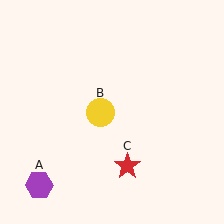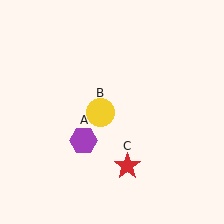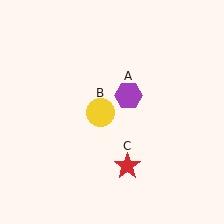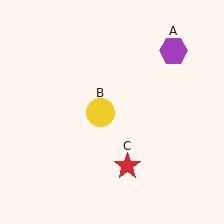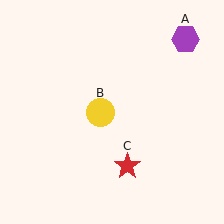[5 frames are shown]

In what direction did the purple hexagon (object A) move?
The purple hexagon (object A) moved up and to the right.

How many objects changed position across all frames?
1 object changed position: purple hexagon (object A).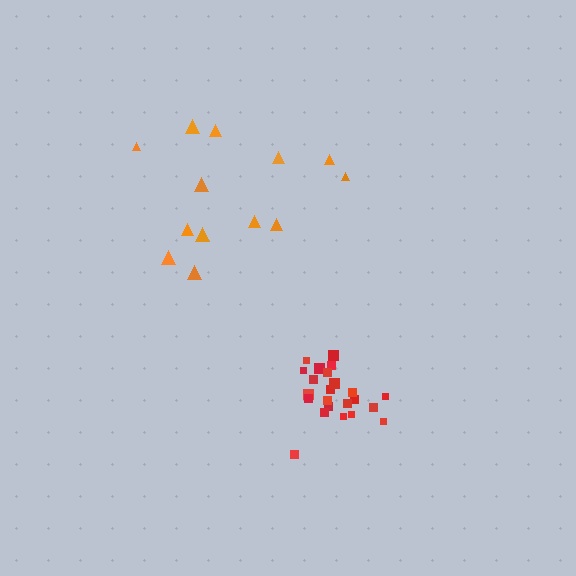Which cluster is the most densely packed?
Red.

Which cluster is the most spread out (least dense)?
Orange.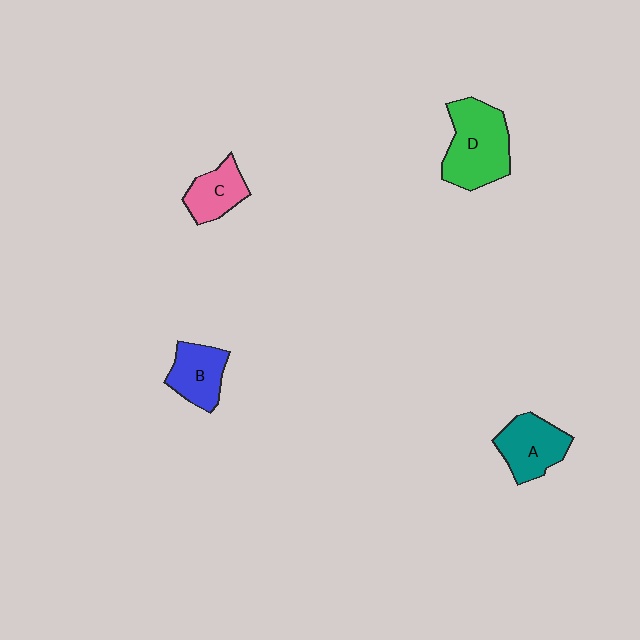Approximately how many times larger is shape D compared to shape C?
Approximately 1.8 times.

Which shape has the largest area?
Shape D (green).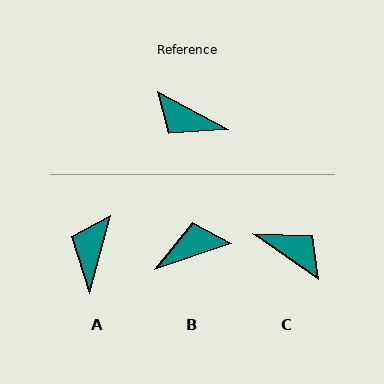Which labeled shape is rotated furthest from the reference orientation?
C, about 174 degrees away.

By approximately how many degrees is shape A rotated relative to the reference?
Approximately 77 degrees clockwise.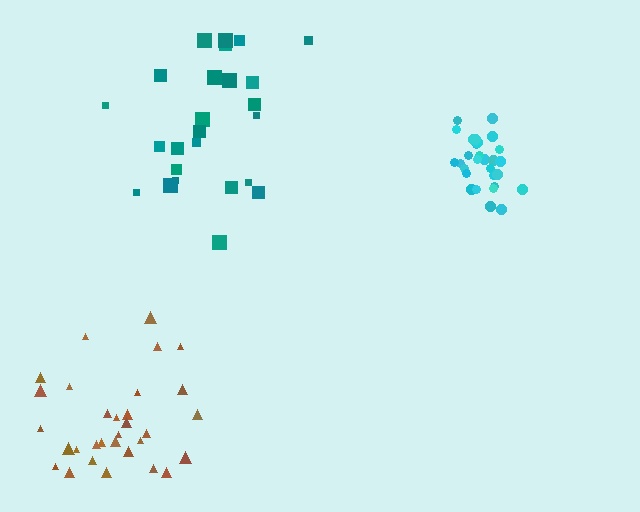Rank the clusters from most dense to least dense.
cyan, brown, teal.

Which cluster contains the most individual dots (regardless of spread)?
Brown (31).